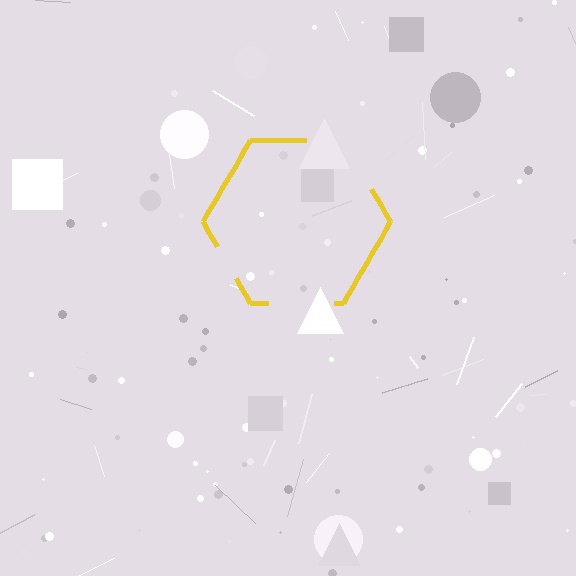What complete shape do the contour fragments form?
The contour fragments form a hexagon.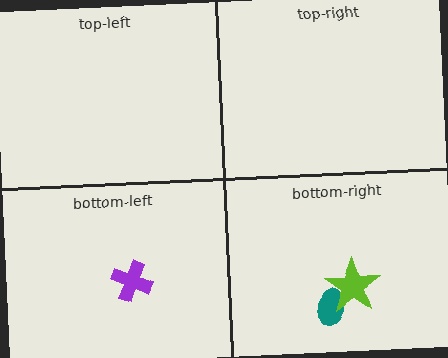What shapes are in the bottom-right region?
The teal ellipse, the lime star.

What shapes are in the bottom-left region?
The purple cross.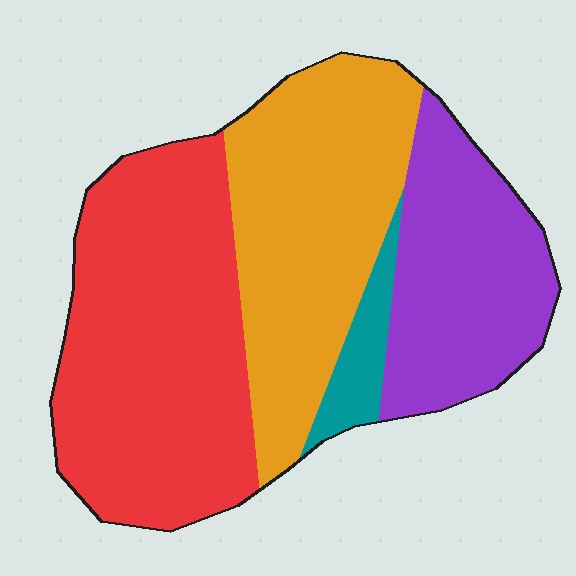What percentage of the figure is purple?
Purple takes up about one quarter (1/4) of the figure.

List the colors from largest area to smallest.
From largest to smallest: red, orange, purple, teal.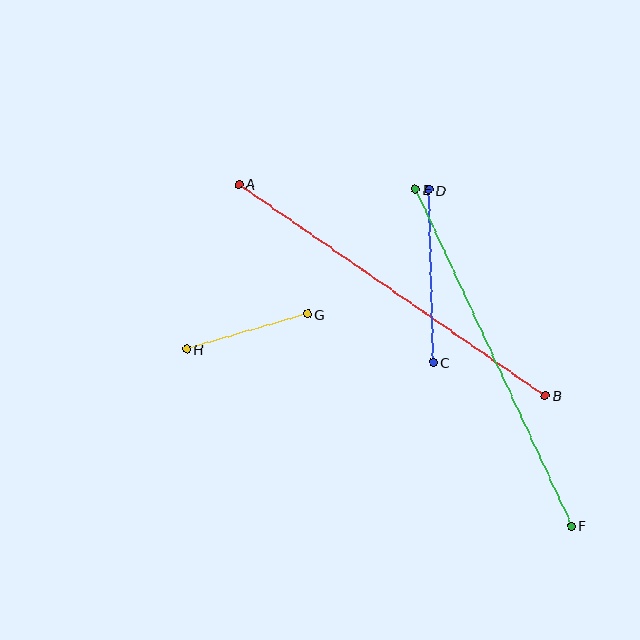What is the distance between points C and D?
The distance is approximately 172 pixels.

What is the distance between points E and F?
The distance is approximately 371 pixels.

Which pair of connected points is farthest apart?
Points A and B are farthest apart.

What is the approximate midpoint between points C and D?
The midpoint is at approximately (431, 276) pixels.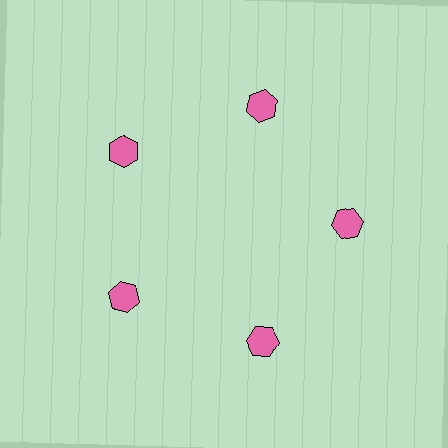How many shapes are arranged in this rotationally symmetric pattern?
There are 5 shapes, arranged in 5 groups of 1.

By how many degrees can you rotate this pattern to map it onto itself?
The pattern maps onto itself every 72 degrees of rotation.